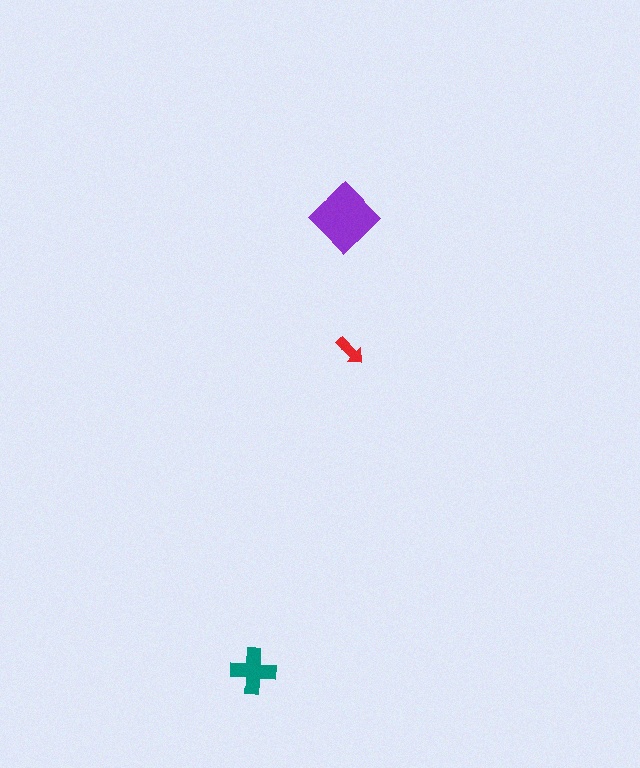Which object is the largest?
The purple diamond.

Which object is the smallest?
The red arrow.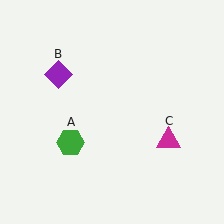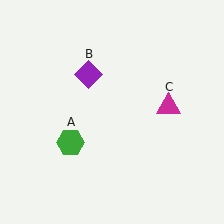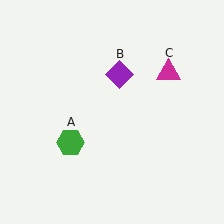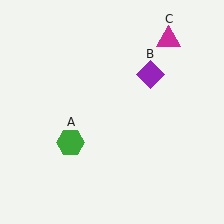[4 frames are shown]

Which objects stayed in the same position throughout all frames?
Green hexagon (object A) remained stationary.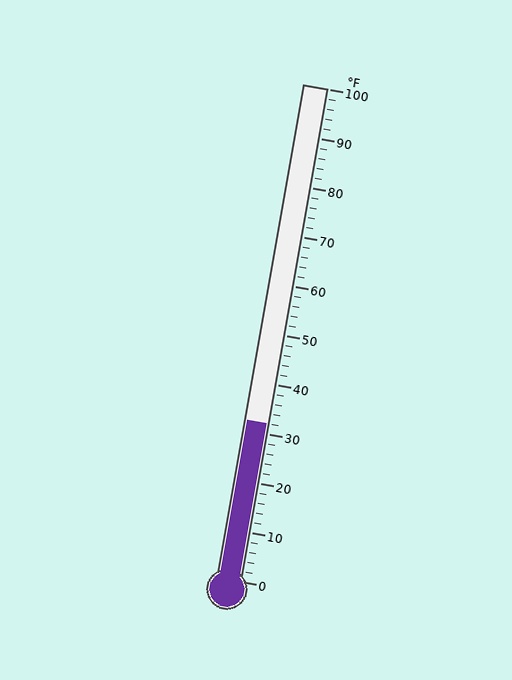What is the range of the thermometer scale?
The thermometer scale ranges from 0°F to 100°F.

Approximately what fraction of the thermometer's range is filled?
The thermometer is filled to approximately 30% of its range.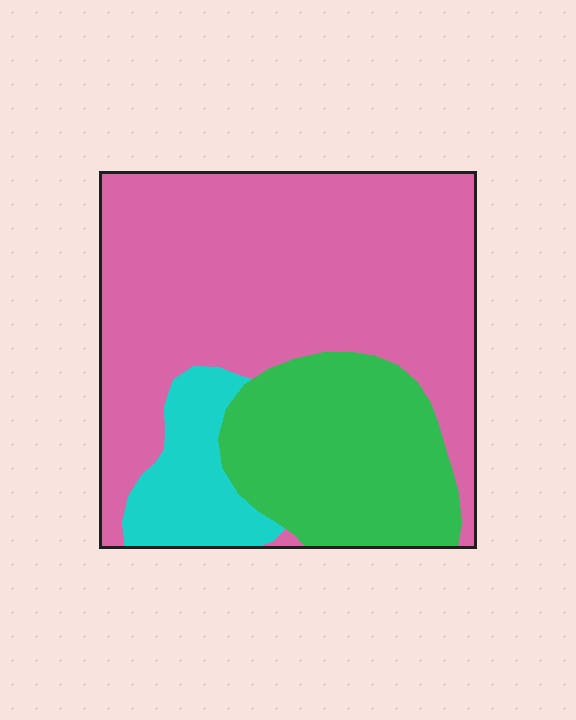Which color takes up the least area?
Cyan, at roughly 10%.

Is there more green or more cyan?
Green.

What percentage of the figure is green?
Green covers around 25% of the figure.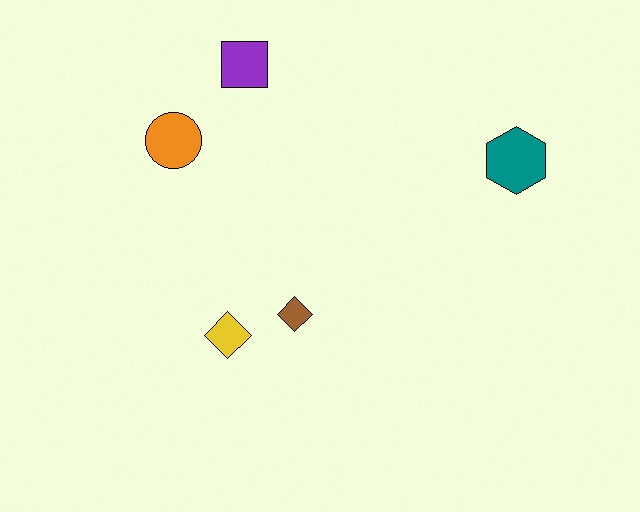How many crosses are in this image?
There are no crosses.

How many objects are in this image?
There are 5 objects.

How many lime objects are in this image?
There are no lime objects.